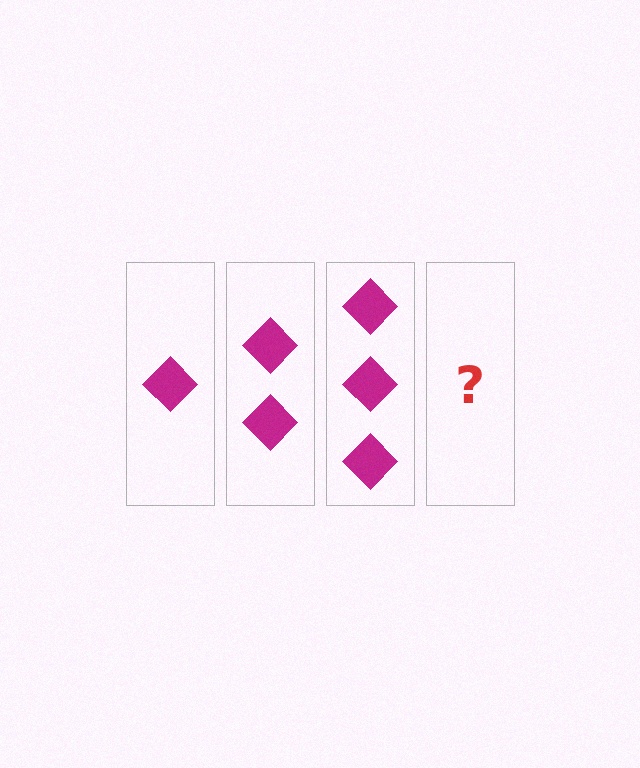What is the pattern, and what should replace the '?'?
The pattern is that each step adds one more diamond. The '?' should be 4 diamonds.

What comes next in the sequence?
The next element should be 4 diamonds.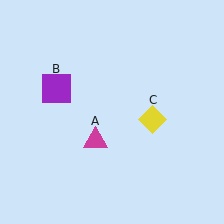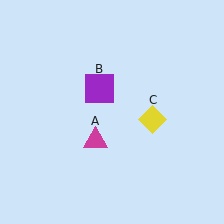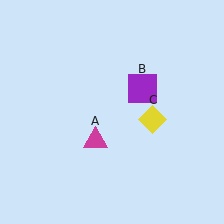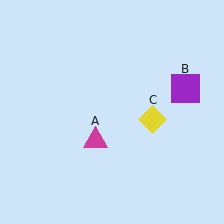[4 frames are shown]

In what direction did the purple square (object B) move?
The purple square (object B) moved right.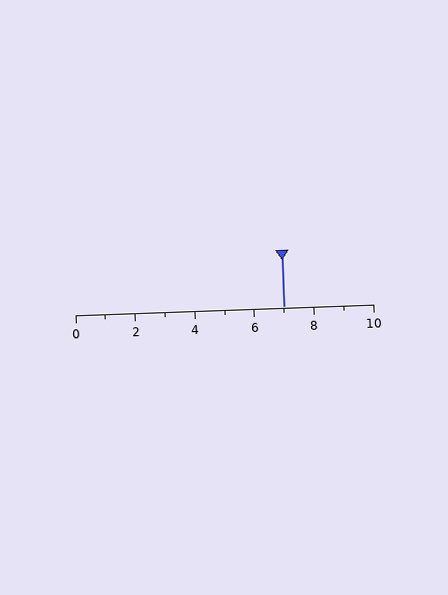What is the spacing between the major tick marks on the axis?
The major ticks are spaced 2 apart.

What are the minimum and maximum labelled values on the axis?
The axis runs from 0 to 10.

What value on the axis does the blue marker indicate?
The marker indicates approximately 7.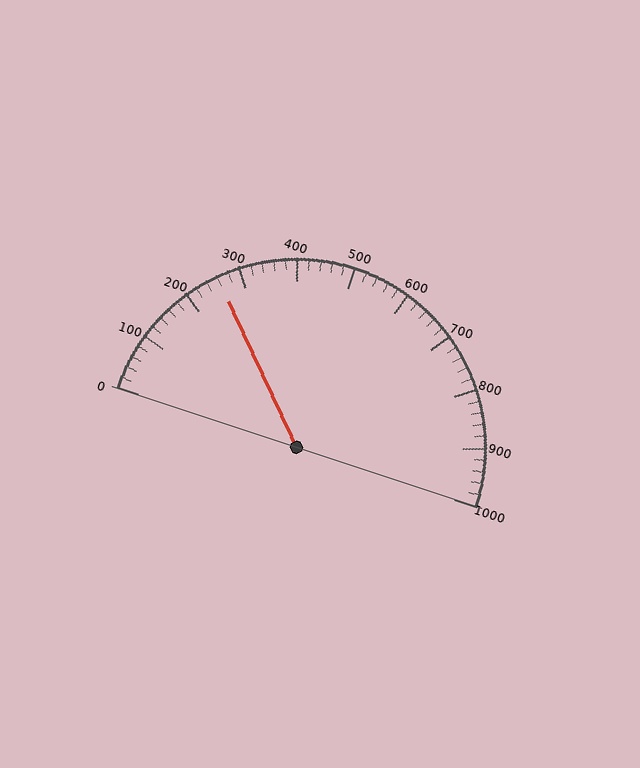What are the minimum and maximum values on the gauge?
The gauge ranges from 0 to 1000.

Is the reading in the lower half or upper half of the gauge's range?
The reading is in the lower half of the range (0 to 1000).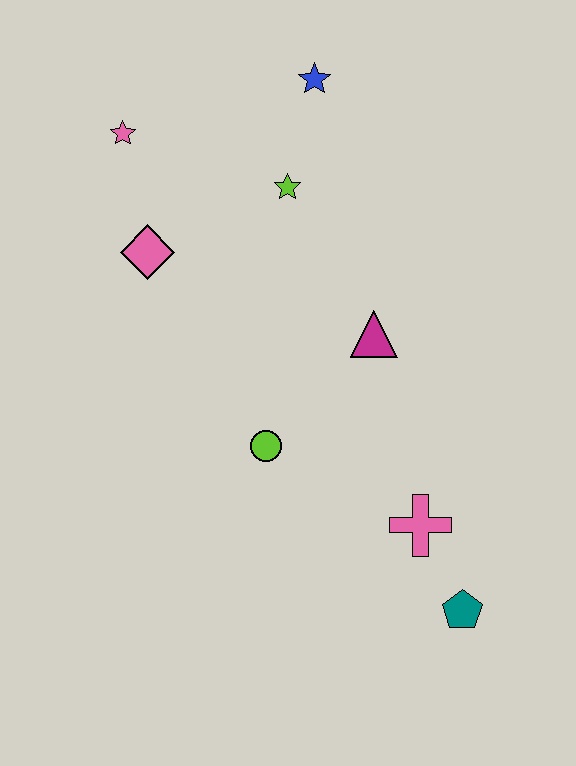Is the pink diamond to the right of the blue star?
No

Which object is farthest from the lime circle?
The blue star is farthest from the lime circle.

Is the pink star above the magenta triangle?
Yes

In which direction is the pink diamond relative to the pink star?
The pink diamond is below the pink star.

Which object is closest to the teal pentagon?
The pink cross is closest to the teal pentagon.